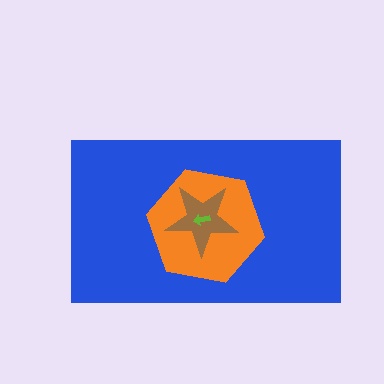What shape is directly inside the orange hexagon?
The brown star.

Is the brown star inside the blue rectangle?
Yes.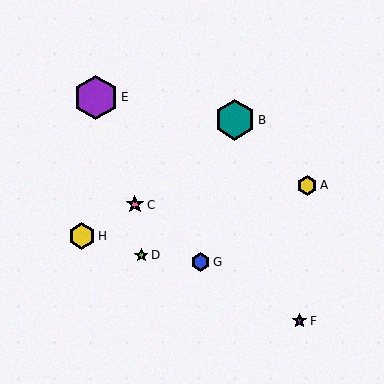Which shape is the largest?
The purple hexagon (labeled E) is the largest.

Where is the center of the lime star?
The center of the lime star is at (141, 255).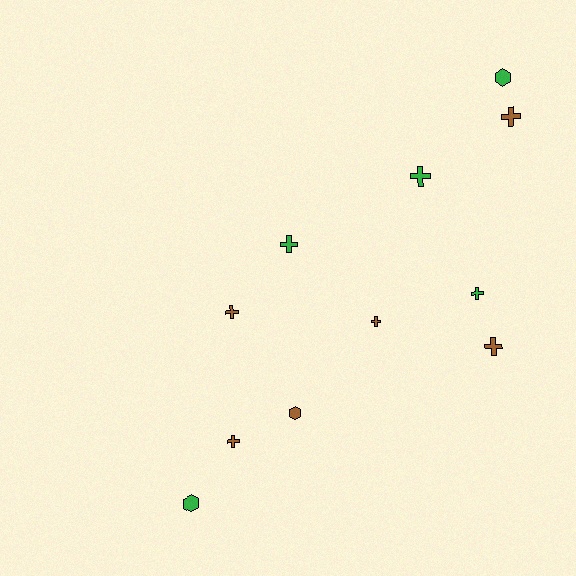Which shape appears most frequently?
Cross, with 8 objects.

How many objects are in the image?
There are 11 objects.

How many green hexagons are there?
There are 2 green hexagons.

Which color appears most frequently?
Brown, with 6 objects.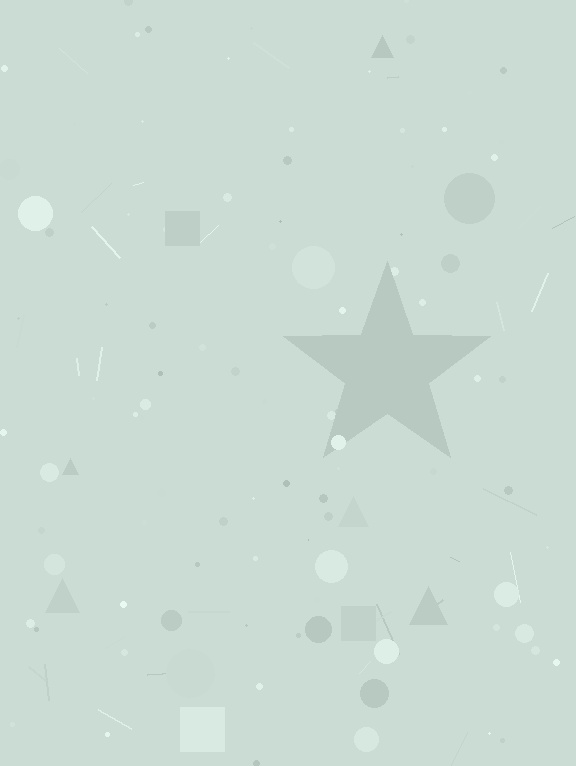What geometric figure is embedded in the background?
A star is embedded in the background.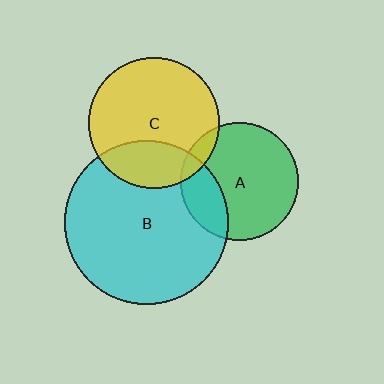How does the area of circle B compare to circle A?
Approximately 1.9 times.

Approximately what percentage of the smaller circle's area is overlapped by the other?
Approximately 10%.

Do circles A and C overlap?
Yes.